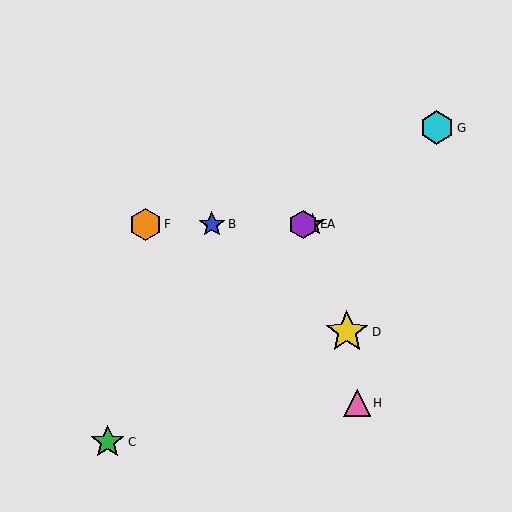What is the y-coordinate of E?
Object E is at y≈224.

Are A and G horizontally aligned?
No, A is at y≈224 and G is at y≈128.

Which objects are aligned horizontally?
Objects A, B, E, F are aligned horizontally.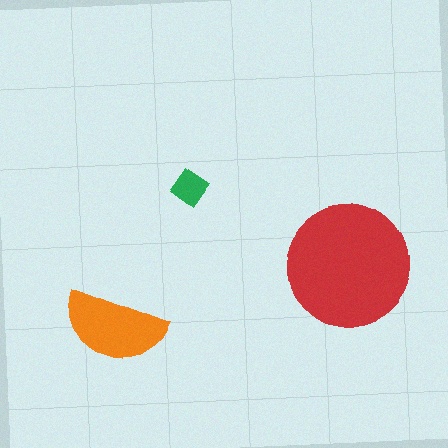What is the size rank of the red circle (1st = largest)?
1st.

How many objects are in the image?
There are 3 objects in the image.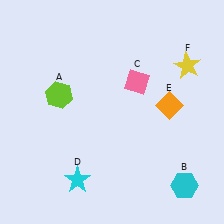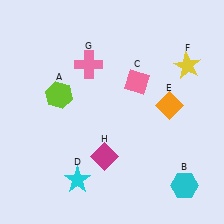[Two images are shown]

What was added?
A pink cross (G), a magenta diamond (H) were added in Image 2.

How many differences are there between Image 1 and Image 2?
There are 2 differences between the two images.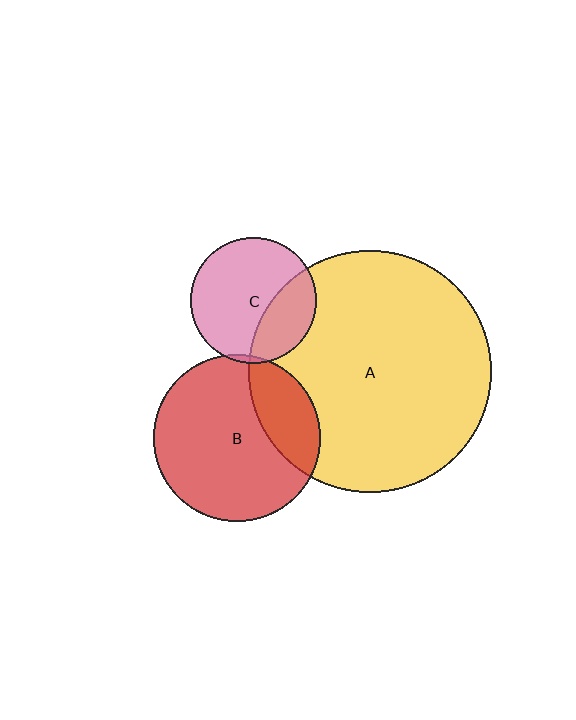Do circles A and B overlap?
Yes.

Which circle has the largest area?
Circle A (yellow).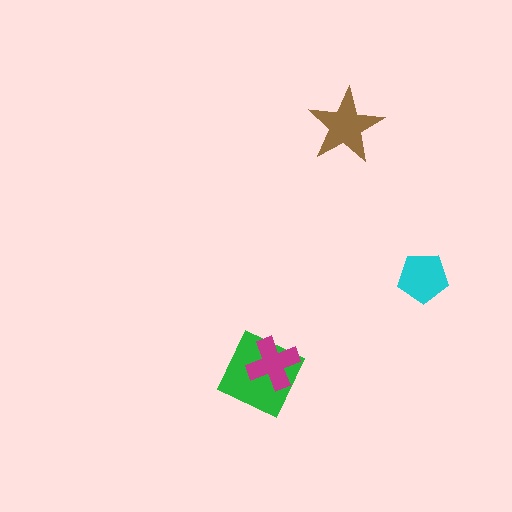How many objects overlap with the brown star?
0 objects overlap with the brown star.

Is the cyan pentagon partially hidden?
No, no other shape covers it.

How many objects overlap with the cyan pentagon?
0 objects overlap with the cyan pentagon.